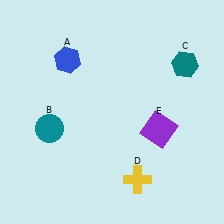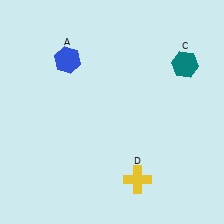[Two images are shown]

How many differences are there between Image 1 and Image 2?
There are 2 differences between the two images.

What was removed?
The purple square (E), the teal circle (B) were removed in Image 2.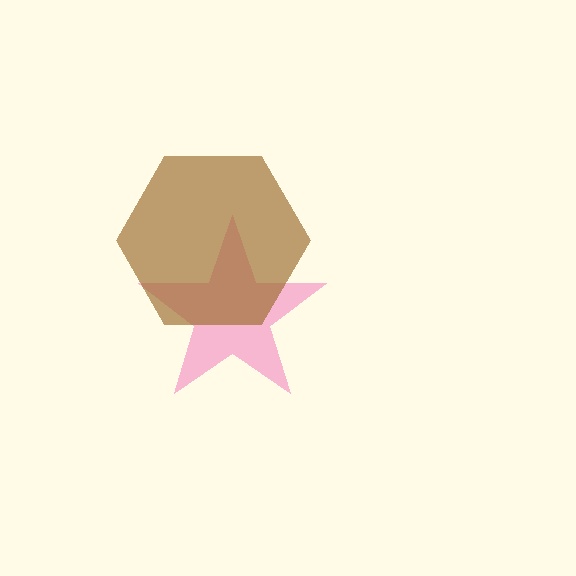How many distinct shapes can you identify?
There are 2 distinct shapes: a pink star, a brown hexagon.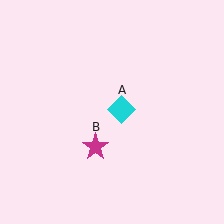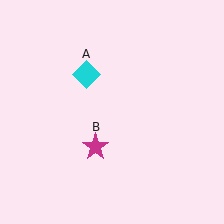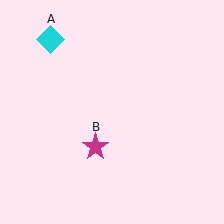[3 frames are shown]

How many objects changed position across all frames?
1 object changed position: cyan diamond (object A).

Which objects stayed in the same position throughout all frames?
Magenta star (object B) remained stationary.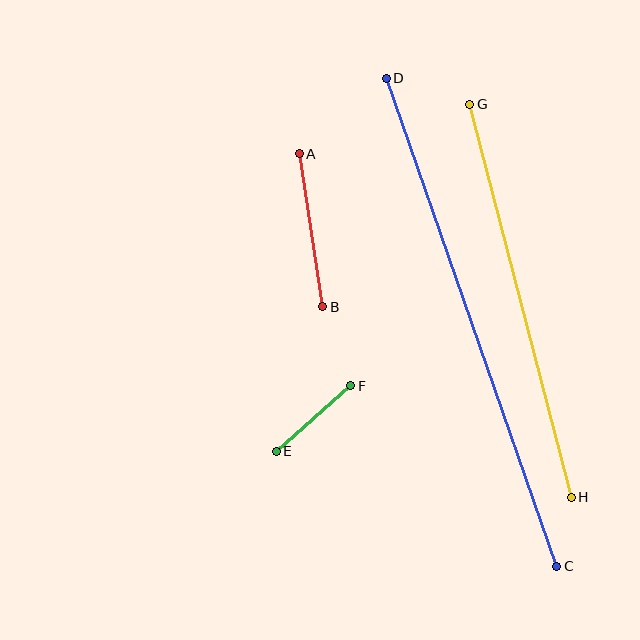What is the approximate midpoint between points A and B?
The midpoint is at approximately (311, 230) pixels.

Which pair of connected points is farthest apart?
Points C and D are farthest apart.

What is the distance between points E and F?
The distance is approximately 99 pixels.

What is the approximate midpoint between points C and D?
The midpoint is at approximately (471, 322) pixels.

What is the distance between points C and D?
The distance is approximately 517 pixels.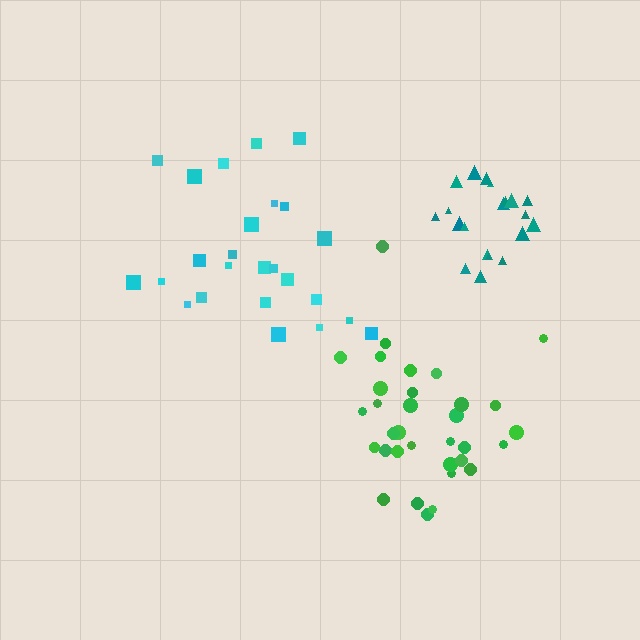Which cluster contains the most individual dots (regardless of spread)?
Green (33).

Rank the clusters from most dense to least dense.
teal, green, cyan.